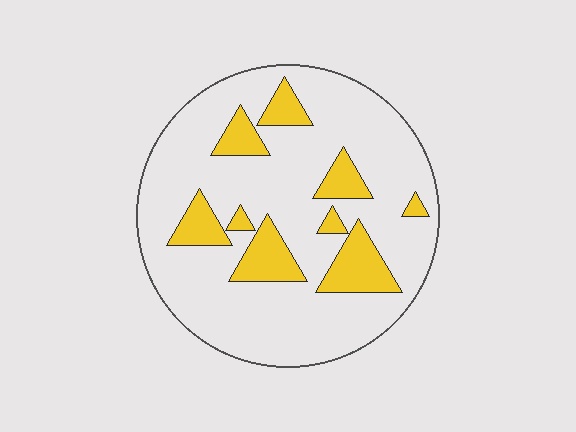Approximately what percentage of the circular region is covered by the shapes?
Approximately 20%.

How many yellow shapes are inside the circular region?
9.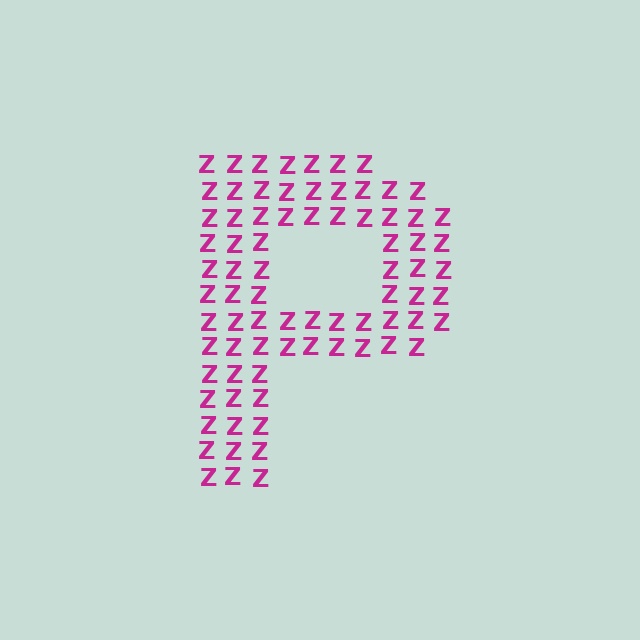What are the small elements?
The small elements are letter Z's.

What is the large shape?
The large shape is the letter P.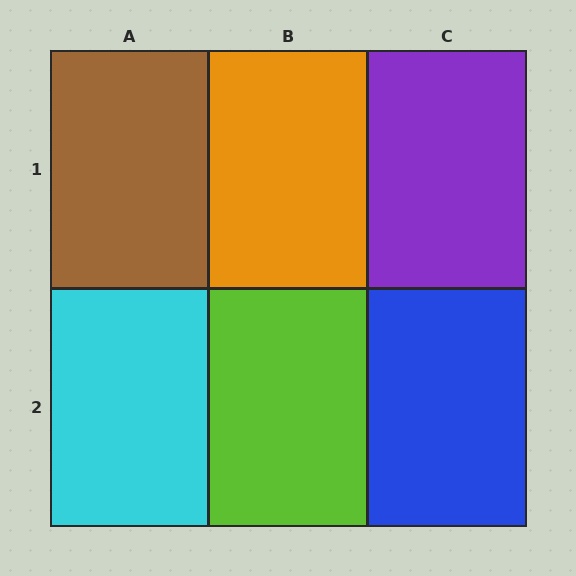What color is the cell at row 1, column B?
Orange.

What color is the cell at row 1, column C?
Purple.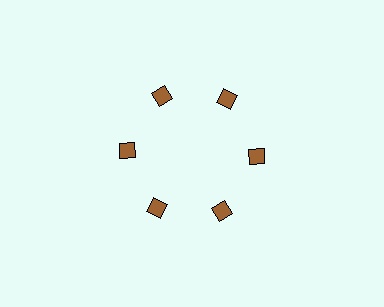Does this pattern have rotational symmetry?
Yes, this pattern has 6-fold rotational symmetry. It looks the same after rotating 60 degrees around the center.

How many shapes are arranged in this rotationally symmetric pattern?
There are 6 shapes, arranged in 6 groups of 1.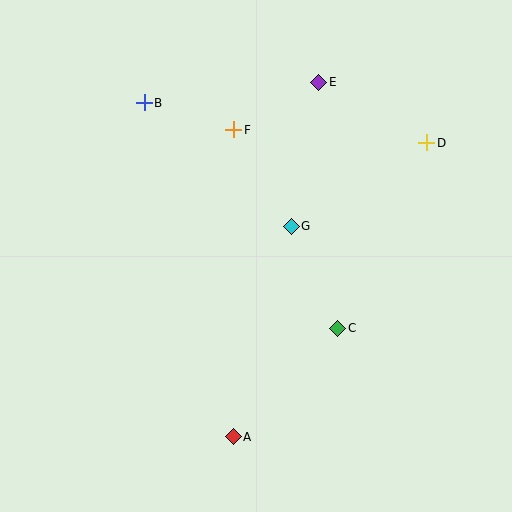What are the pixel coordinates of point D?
Point D is at (427, 143).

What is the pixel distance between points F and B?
The distance between F and B is 94 pixels.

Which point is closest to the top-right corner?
Point D is closest to the top-right corner.